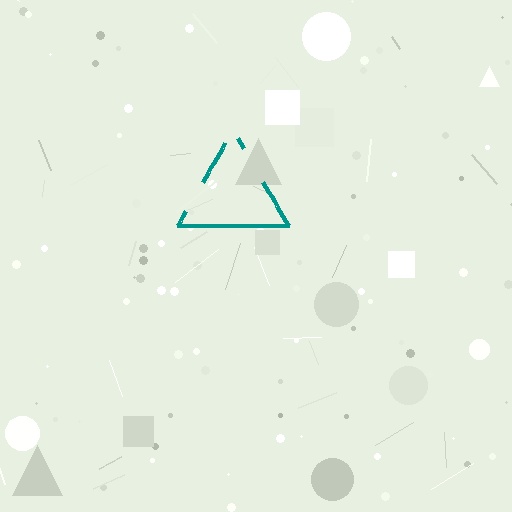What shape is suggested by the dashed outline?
The dashed outline suggests a triangle.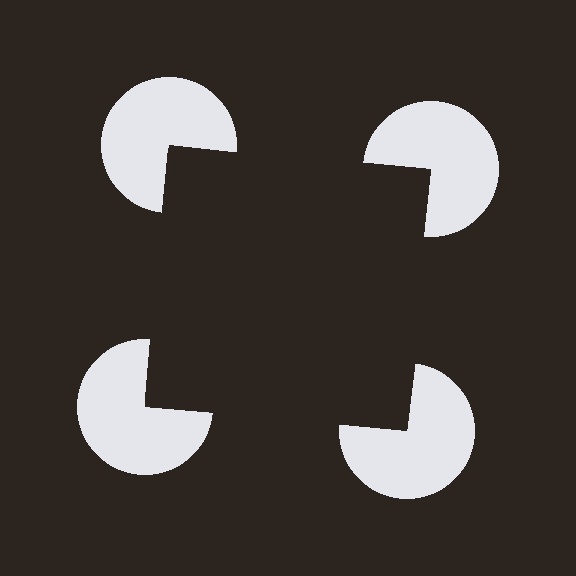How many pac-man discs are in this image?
There are 4 — one at each vertex of the illusory square.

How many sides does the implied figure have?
4 sides.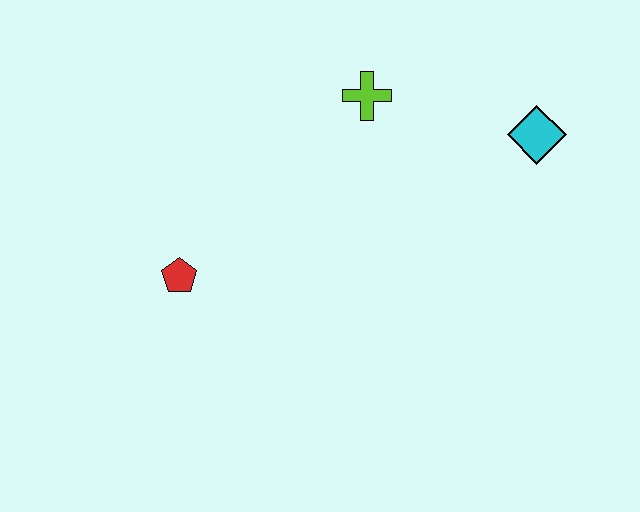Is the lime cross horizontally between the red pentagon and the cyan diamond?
Yes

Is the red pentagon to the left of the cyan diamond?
Yes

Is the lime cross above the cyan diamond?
Yes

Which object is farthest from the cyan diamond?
The red pentagon is farthest from the cyan diamond.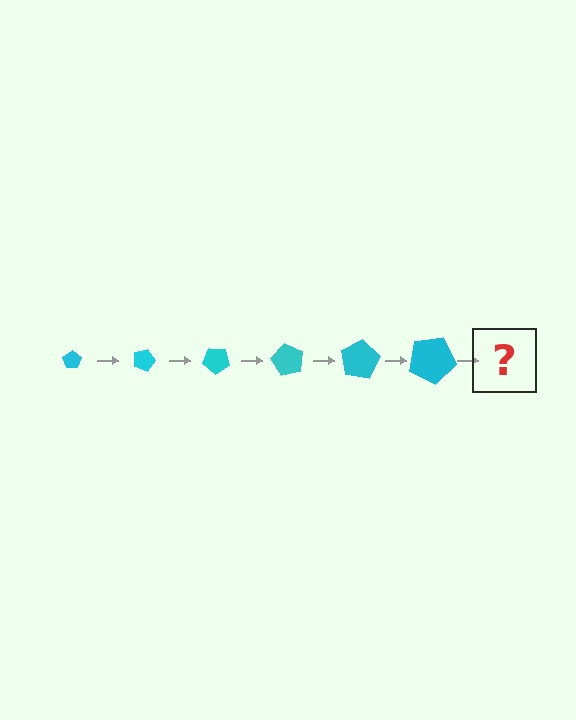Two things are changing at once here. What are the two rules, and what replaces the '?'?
The two rules are that the pentagon grows larger each step and it rotates 20 degrees each step. The '?' should be a pentagon, larger than the previous one and rotated 120 degrees from the start.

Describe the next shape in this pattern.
It should be a pentagon, larger than the previous one and rotated 120 degrees from the start.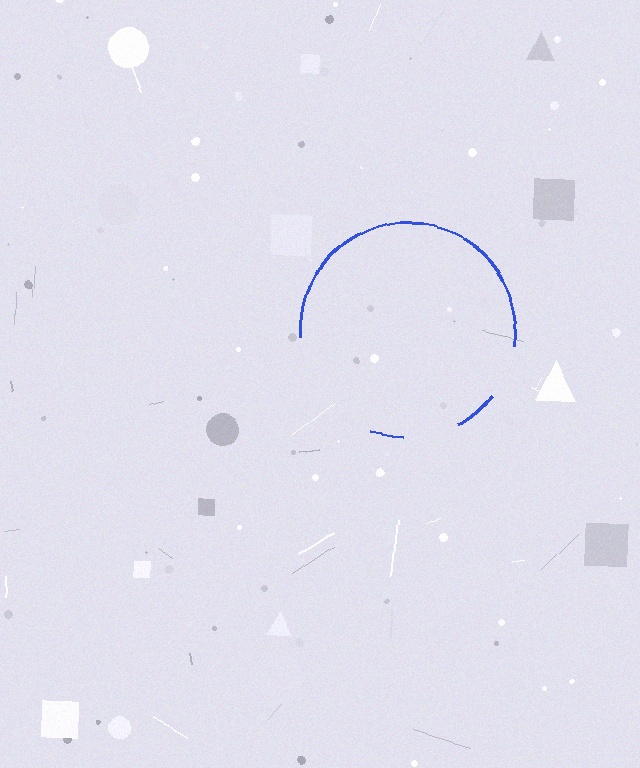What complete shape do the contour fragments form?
The contour fragments form a circle.